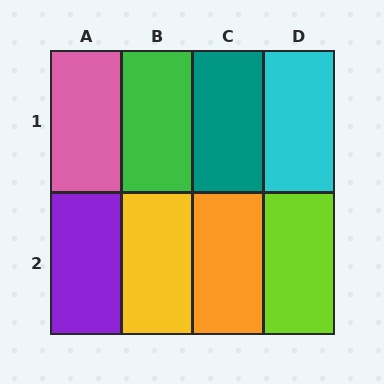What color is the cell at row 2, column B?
Yellow.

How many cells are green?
1 cell is green.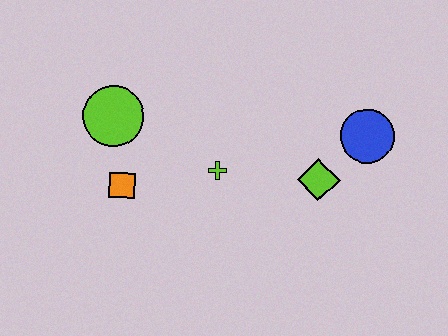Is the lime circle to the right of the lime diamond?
No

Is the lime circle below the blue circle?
No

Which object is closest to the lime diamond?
The blue circle is closest to the lime diamond.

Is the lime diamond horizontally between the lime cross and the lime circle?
No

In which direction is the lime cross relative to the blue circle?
The lime cross is to the left of the blue circle.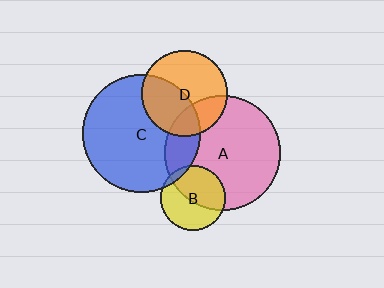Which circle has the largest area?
Circle C (blue).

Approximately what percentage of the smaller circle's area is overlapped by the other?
Approximately 5%.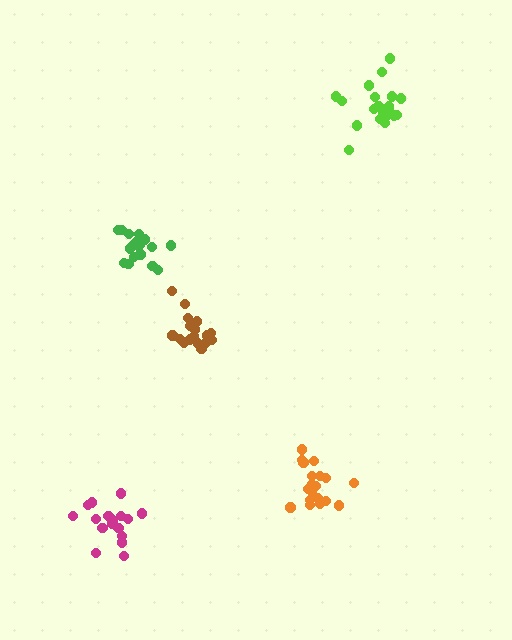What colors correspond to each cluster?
The clusters are colored: magenta, orange, brown, green, lime.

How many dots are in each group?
Group 1: 18 dots, Group 2: 19 dots, Group 3: 17 dots, Group 4: 20 dots, Group 5: 20 dots (94 total).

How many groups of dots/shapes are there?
There are 5 groups.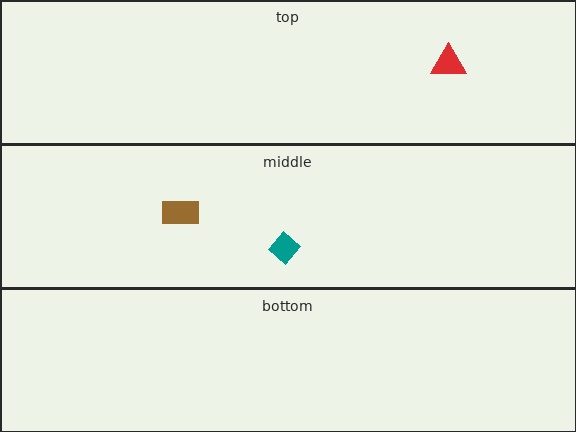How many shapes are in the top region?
1.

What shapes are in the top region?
The red triangle.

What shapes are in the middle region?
The teal diamond, the brown rectangle.